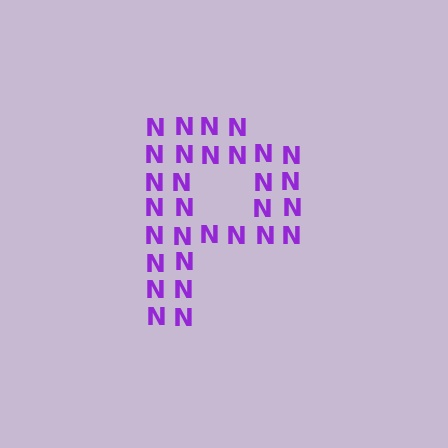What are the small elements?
The small elements are letter N's.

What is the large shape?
The large shape is the letter P.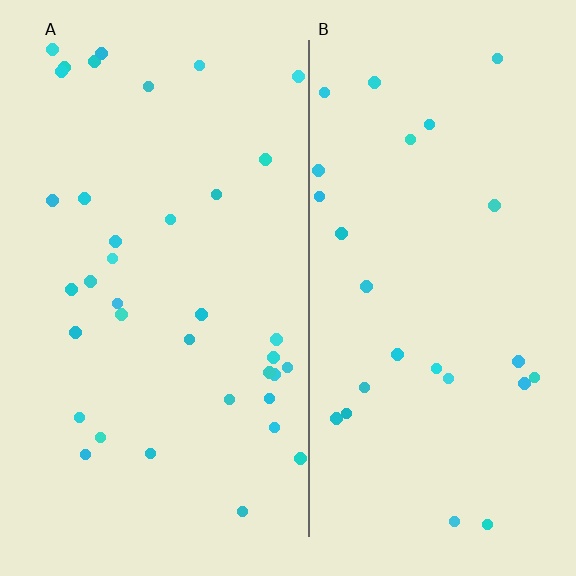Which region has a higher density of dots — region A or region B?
A (the left).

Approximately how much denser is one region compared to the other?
Approximately 1.5× — region A over region B.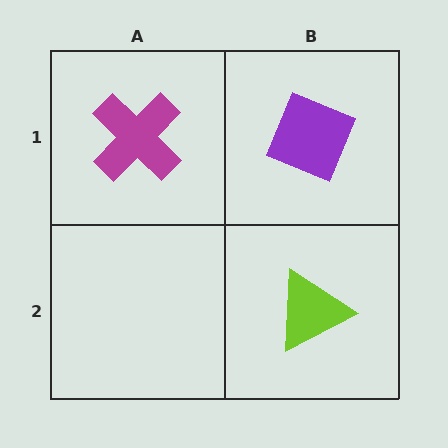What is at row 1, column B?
A purple diamond.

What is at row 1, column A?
A magenta cross.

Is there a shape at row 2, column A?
No, that cell is empty.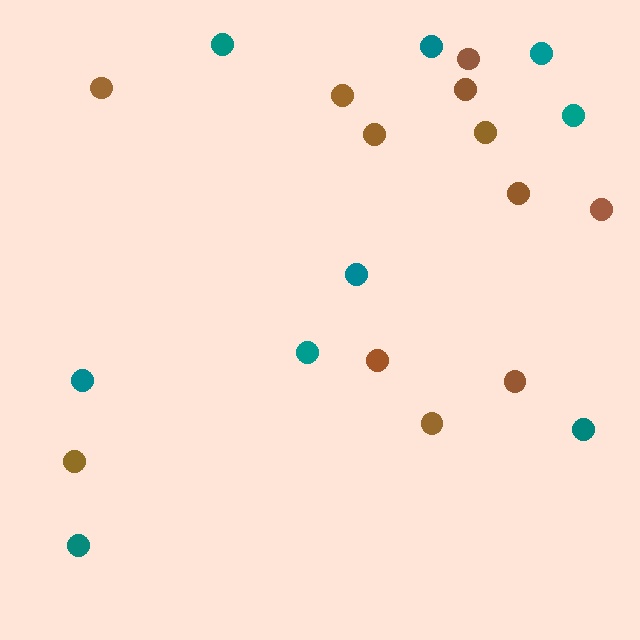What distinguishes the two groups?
There are 2 groups: one group of teal circles (9) and one group of brown circles (12).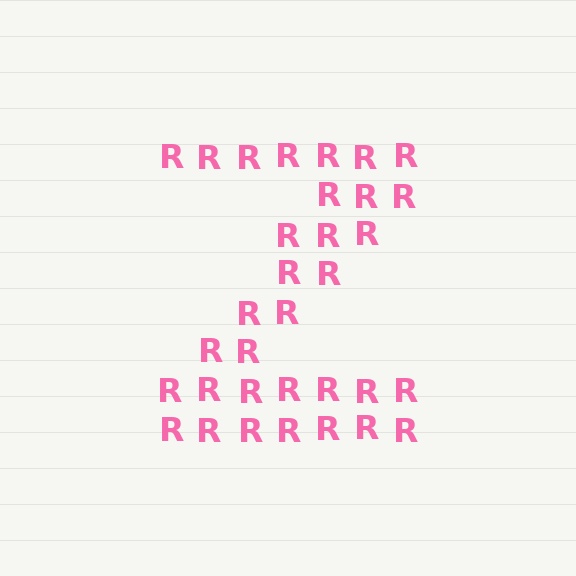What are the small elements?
The small elements are letter R's.